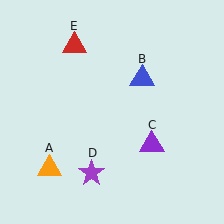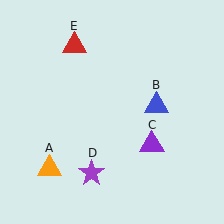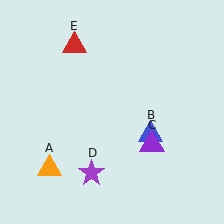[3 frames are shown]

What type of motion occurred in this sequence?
The blue triangle (object B) rotated clockwise around the center of the scene.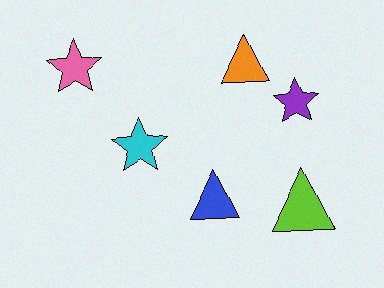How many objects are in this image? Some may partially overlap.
There are 6 objects.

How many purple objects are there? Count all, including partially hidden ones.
There is 1 purple object.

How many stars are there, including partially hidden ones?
There are 3 stars.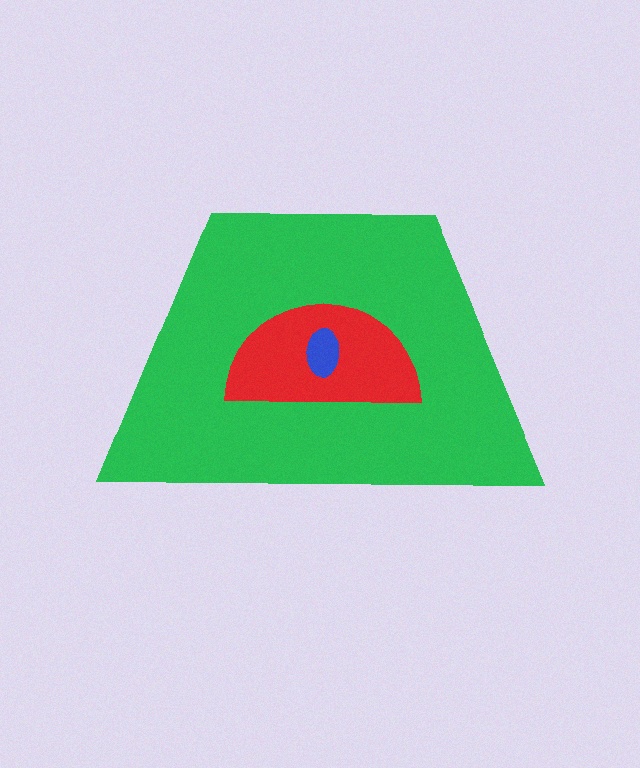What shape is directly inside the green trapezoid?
The red semicircle.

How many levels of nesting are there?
3.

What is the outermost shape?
The green trapezoid.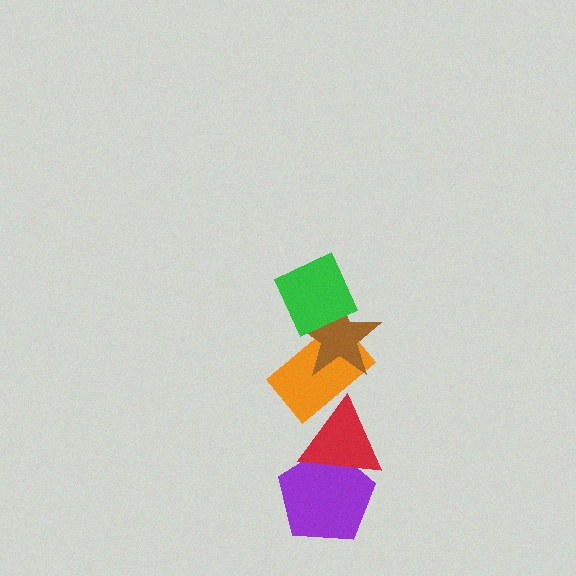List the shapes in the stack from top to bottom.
From top to bottom: the green diamond, the brown star, the orange rectangle, the red triangle, the purple pentagon.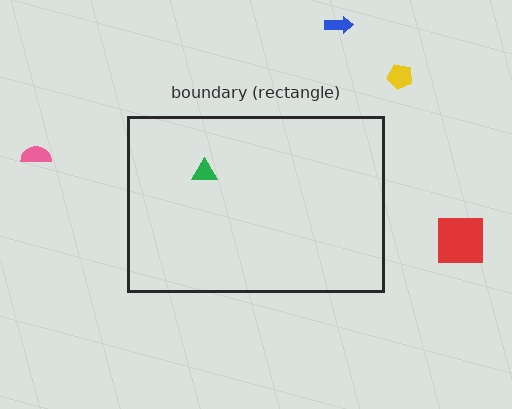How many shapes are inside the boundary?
1 inside, 4 outside.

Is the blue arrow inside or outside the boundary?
Outside.